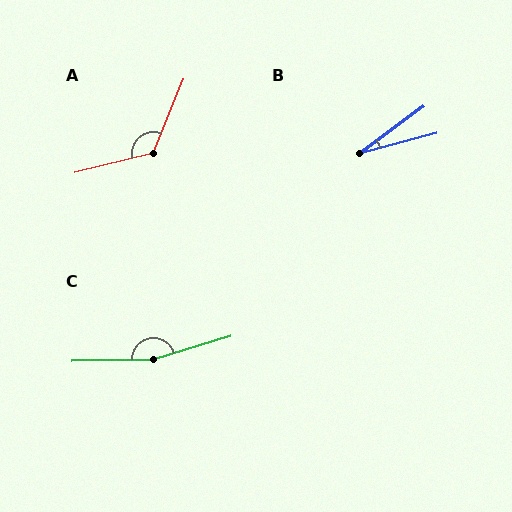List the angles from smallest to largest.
B (22°), A (126°), C (165°).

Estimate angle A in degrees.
Approximately 126 degrees.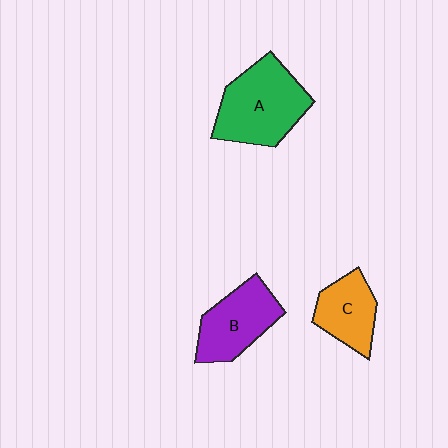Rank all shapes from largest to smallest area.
From largest to smallest: A (green), B (purple), C (orange).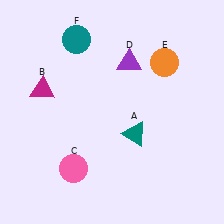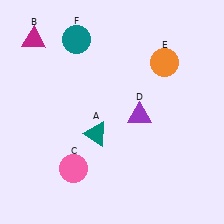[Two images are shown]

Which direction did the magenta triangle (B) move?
The magenta triangle (B) moved up.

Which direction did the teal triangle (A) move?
The teal triangle (A) moved left.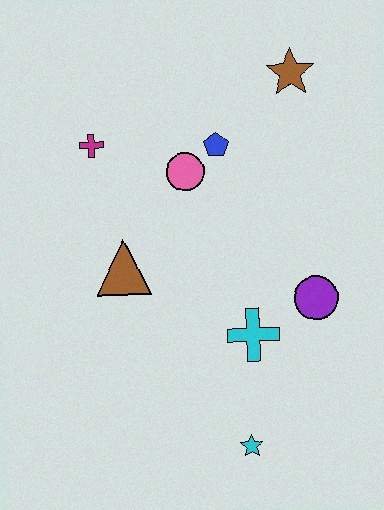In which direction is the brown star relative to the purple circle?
The brown star is above the purple circle.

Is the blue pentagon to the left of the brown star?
Yes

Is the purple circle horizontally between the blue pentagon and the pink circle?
No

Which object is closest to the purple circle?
The cyan cross is closest to the purple circle.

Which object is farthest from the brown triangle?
The brown star is farthest from the brown triangle.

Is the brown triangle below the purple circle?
No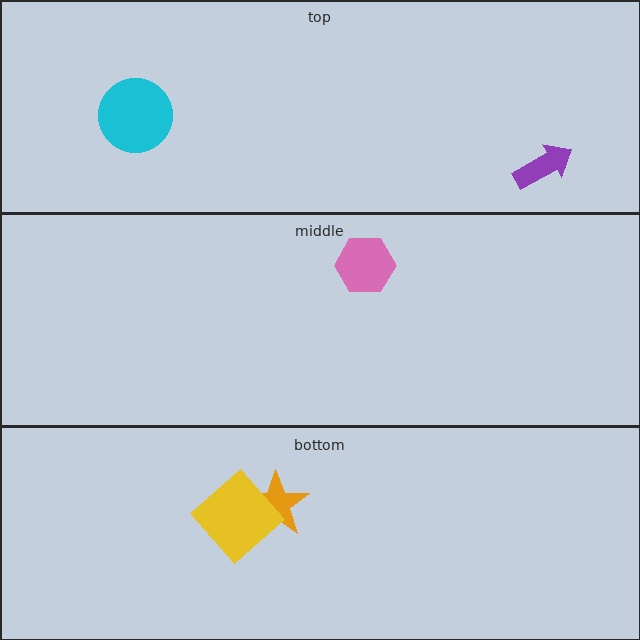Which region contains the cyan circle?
The top region.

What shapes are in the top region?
The cyan circle, the purple arrow.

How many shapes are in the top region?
2.